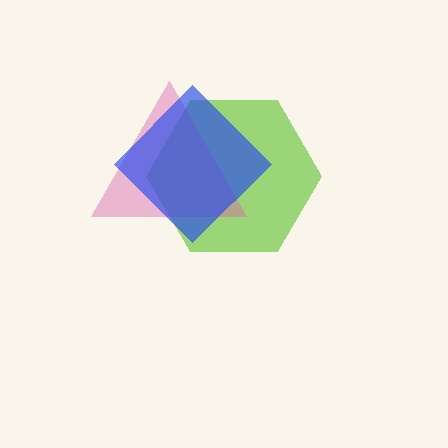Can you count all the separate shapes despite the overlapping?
Yes, there are 3 separate shapes.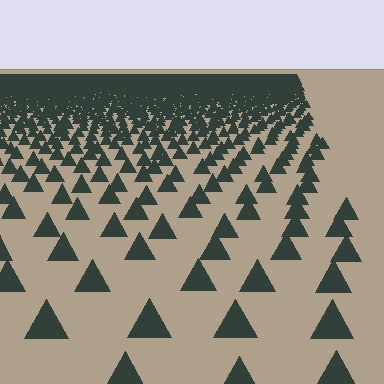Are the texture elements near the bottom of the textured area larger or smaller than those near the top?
Larger. Near the bottom, elements are closer to the viewer and appear at a bigger on-screen size.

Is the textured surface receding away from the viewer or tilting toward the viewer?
The surface is receding away from the viewer. Texture elements get smaller and denser toward the top.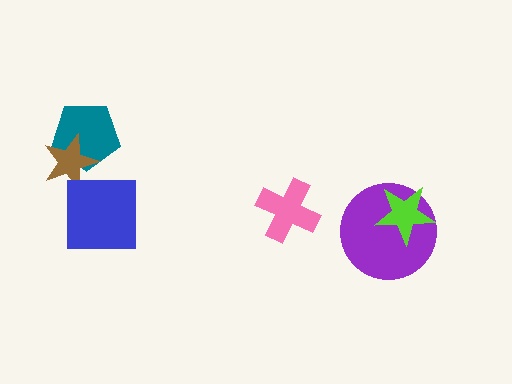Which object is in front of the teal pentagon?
The brown star is in front of the teal pentagon.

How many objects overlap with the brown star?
1 object overlaps with the brown star.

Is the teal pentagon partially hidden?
Yes, it is partially covered by another shape.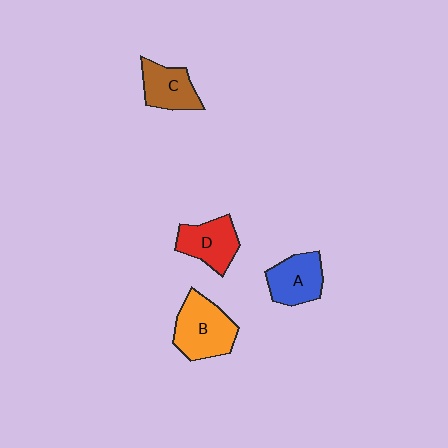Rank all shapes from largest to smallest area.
From largest to smallest: B (orange), D (red), A (blue), C (brown).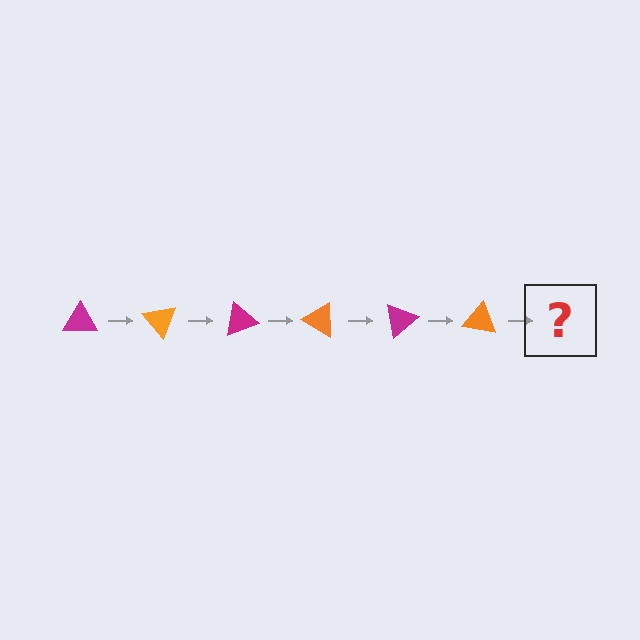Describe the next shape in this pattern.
It should be a magenta triangle, rotated 300 degrees from the start.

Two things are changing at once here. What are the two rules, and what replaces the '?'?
The two rules are that it rotates 50 degrees each step and the color cycles through magenta and orange. The '?' should be a magenta triangle, rotated 300 degrees from the start.